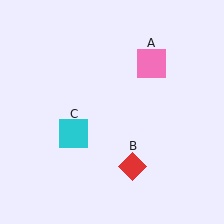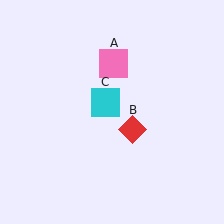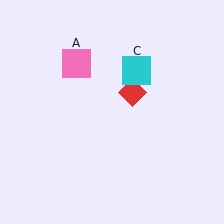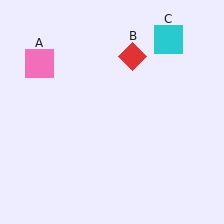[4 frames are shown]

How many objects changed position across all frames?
3 objects changed position: pink square (object A), red diamond (object B), cyan square (object C).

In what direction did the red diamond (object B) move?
The red diamond (object B) moved up.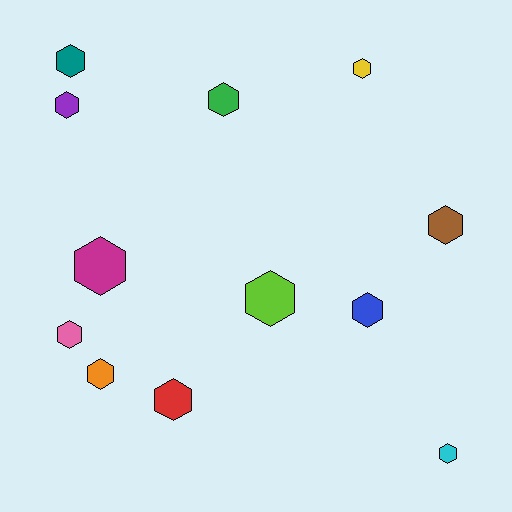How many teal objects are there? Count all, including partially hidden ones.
There is 1 teal object.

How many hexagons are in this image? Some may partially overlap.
There are 12 hexagons.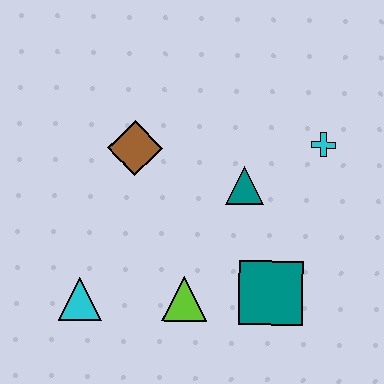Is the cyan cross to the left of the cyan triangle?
No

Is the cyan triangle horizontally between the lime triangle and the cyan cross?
No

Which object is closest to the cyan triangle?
The lime triangle is closest to the cyan triangle.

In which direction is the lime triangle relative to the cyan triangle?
The lime triangle is to the right of the cyan triangle.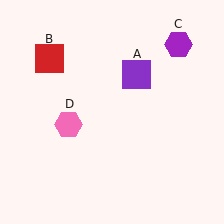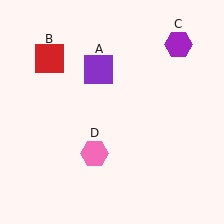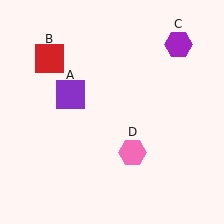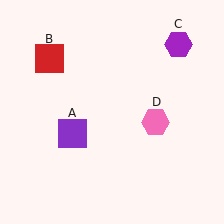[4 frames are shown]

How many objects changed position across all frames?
2 objects changed position: purple square (object A), pink hexagon (object D).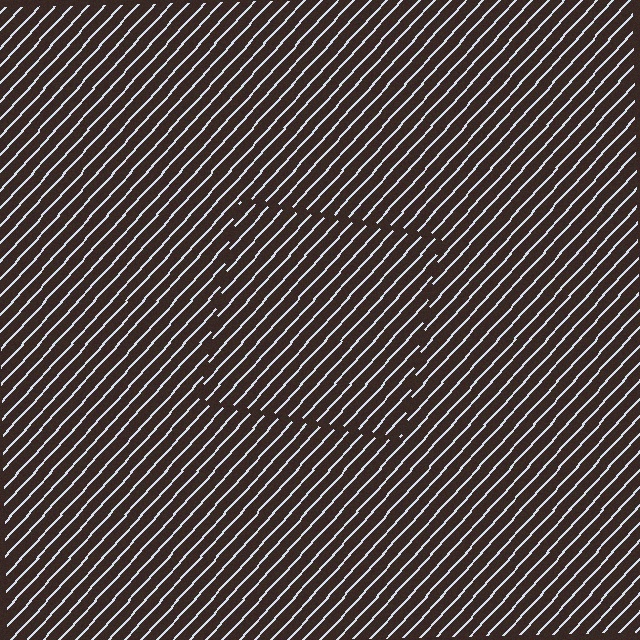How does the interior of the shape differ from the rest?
The interior of the shape contains the same grating, shifted by half a period — the contour is defined by the phase discontinuity where line-ends from the inner and outer gratings abut.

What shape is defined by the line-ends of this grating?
An illusory square. The interior of the shape contains the same grating, shifted by half a period — the contour is defined by the phase discontinuity where line-ends from the inner and outer gratings abut.